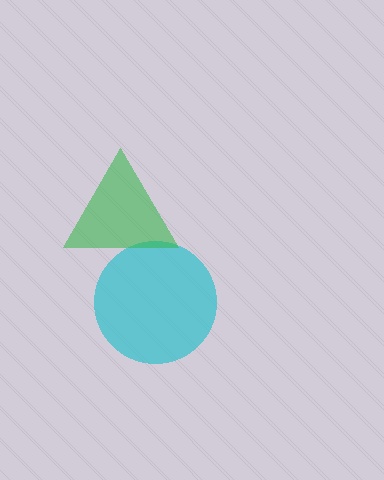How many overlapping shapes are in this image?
There are 2 overlapping shapes in the image.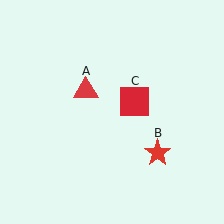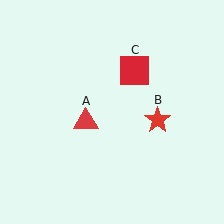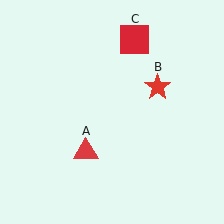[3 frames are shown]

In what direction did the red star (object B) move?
The red star (object B) moved up.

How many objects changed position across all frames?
3 objects changed position: red triangle (object A), red star (object B), red square (object C).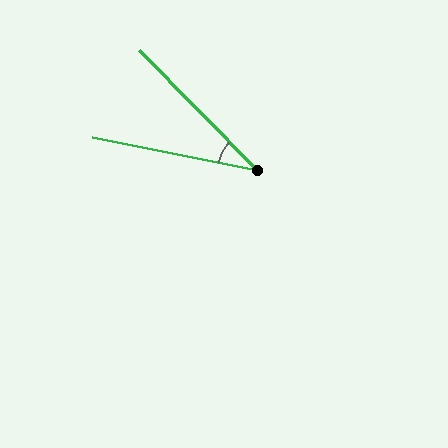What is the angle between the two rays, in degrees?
Approximately 34 degrees.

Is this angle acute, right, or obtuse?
It is acute.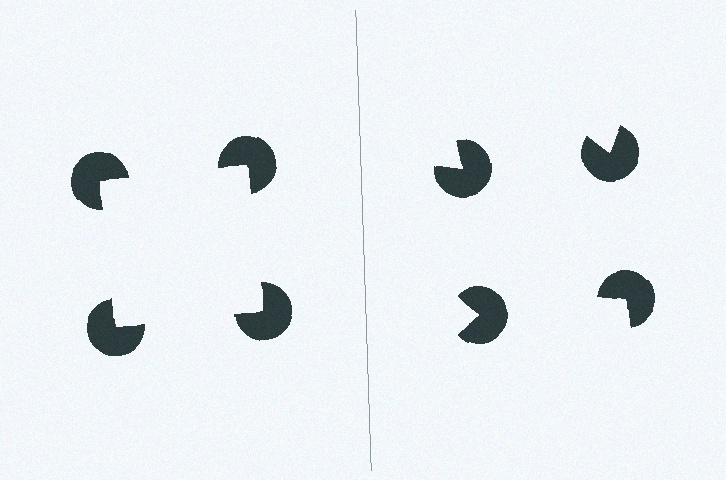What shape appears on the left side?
An illusory square.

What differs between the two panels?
The pac-man discs are positioned identically on both sides; only the wedge orientations differ. On the left they align to a square; on the right they are misaligned.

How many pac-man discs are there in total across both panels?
8 — 4 on each side.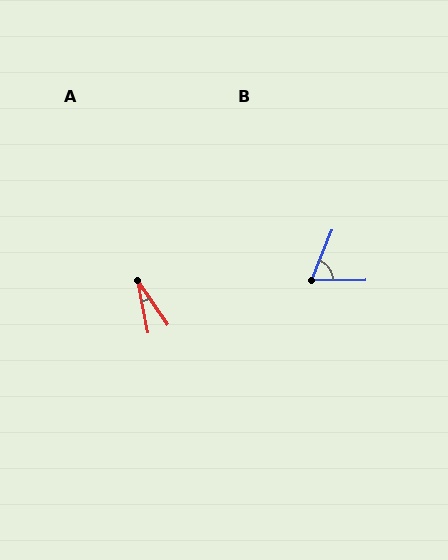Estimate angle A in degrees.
Approximately 23 degrees.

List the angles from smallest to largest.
A (23°), B (67°).